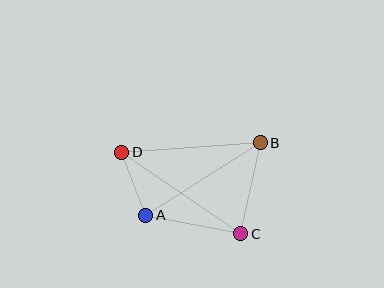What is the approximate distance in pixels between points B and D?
The distance between B and D is approximately 139 pixels.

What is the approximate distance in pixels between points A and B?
The distance between A and B is approximately 135 pixels.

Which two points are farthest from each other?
Points C and D are farthest from each other.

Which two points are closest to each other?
Points A and D are closest to each other.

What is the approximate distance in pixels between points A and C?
The distance between A and C is approximately 97 pixels.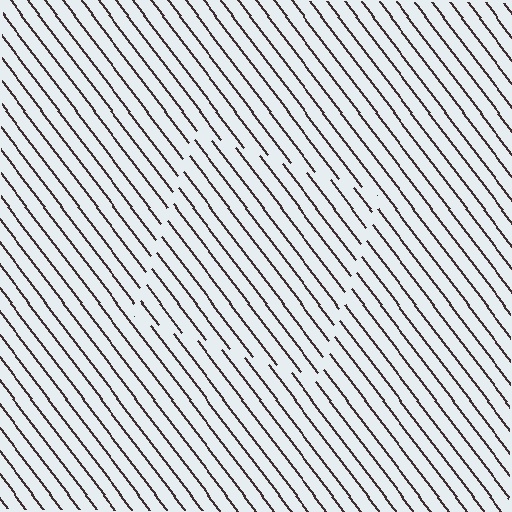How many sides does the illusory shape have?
4 sides — the line-ends trace a square.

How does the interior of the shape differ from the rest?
The interior of the shape contains the same grating, shifted by half a period — the contour is defined by the phase discontinuity where line-ends from the inner and outer gratings abut.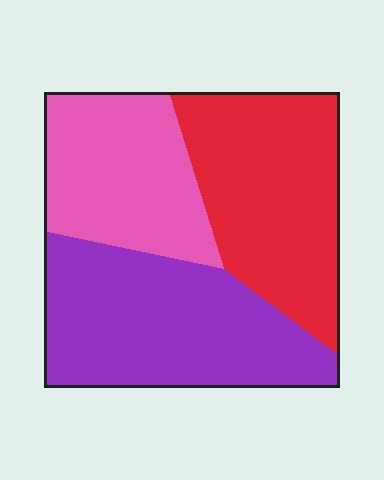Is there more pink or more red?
Red.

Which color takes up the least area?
Pink, at roughly 25%.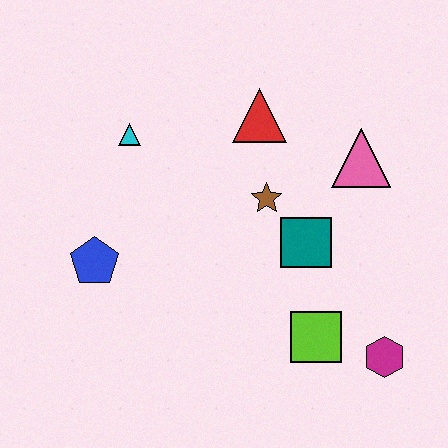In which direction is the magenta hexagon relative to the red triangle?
The magenta hexagon is below the red triangle.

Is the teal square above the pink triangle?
No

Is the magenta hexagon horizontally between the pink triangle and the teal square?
No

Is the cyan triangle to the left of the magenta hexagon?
Yes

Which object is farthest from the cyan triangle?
The magenta hexagon is farthest from the cyan triangle.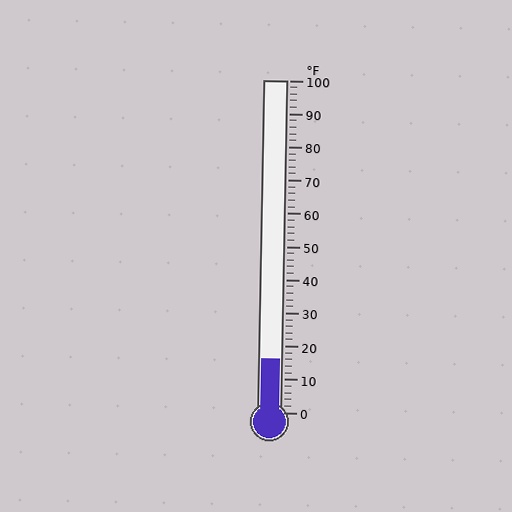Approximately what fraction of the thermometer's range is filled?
The thermometer is filled to approximately 15% of its range.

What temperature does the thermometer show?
The thermometer shows approximately 16°F.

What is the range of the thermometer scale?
The thermometer scale ranges from 0°F to 100°F.